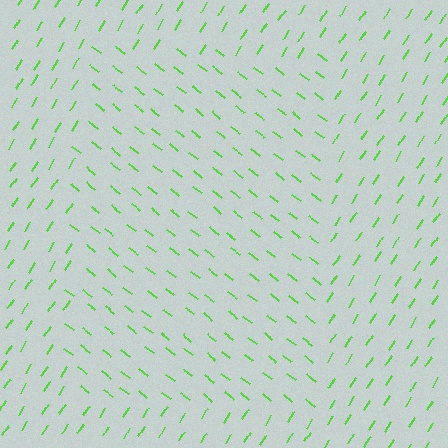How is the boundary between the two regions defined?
The boundary is defined purely by a change in line orientation (approximately 85 degrees difference). All lines are the same color and thickness.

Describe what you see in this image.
The image is filled with small lime line segments. A rectangle region in the image has lines oriented differently from the surrounding lines, creating a visible texture boundary.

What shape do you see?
I see a rectangle.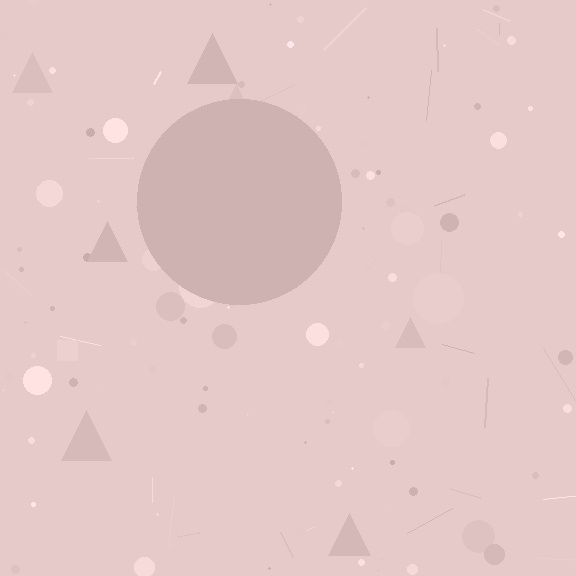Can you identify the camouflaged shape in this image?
The camouflaged shape is a circle.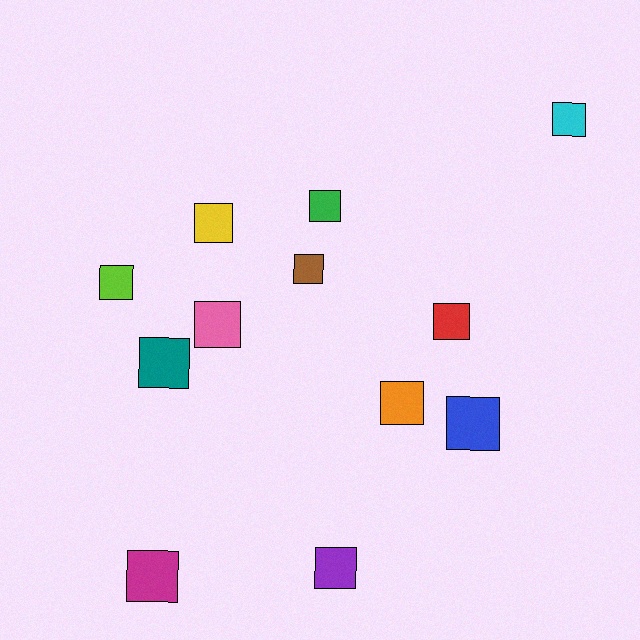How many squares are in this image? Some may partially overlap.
There are 12 squares.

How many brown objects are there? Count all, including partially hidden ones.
There is 1 brown object.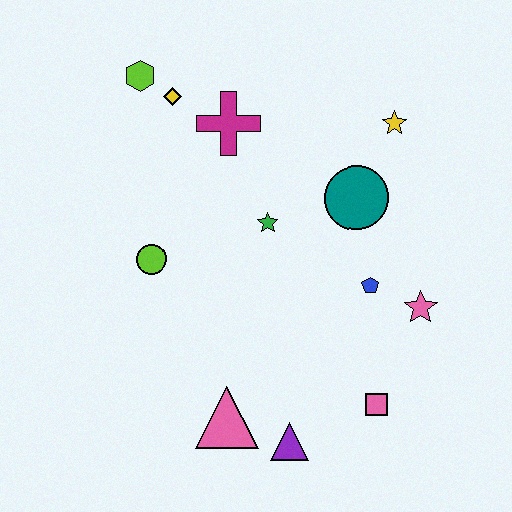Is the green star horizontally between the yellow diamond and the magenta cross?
No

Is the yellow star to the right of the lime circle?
Yes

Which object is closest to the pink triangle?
The purple triangle is closest to the pink triangle.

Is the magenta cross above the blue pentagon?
Yes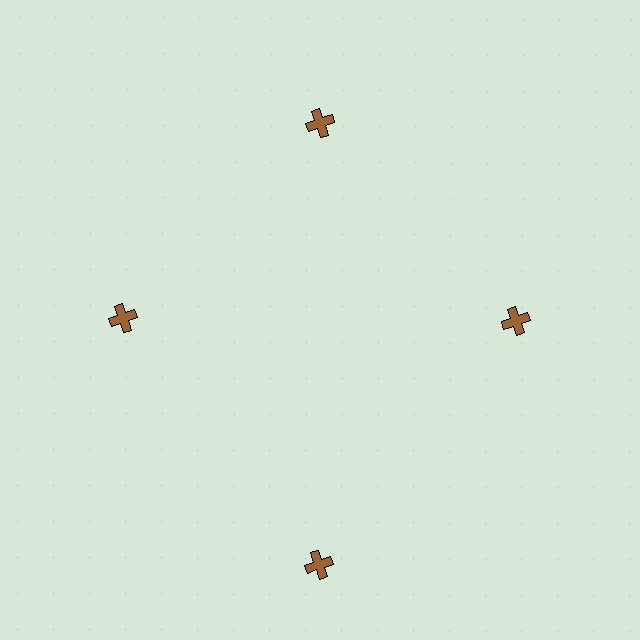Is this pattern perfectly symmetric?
No. The 4 brown crosses are arranged in a ring, but one element near the 6 o'clock position is pushed outward from the center, breaking the 4-fold rotational symmetry.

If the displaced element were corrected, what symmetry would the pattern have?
It would have 4-fold rotational symmetry — the pattern would map onto itself every 90 degrees.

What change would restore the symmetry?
The symmetry would be restored by moving it inward, back onto the ring so that all 4 crosses sit at equal angles and equal distance from the center.